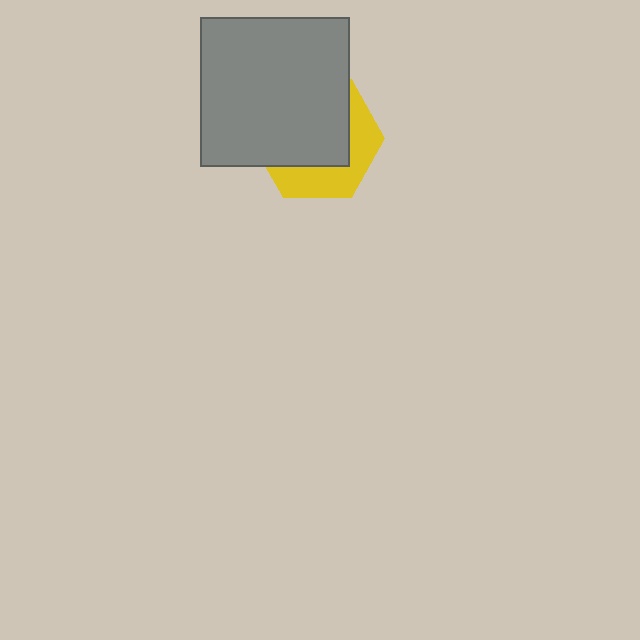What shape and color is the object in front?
The object in front is a gray square.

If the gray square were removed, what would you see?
You would see the complete yellow hexagon.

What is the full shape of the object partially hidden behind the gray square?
The partially hidden object is a yellow hexagon.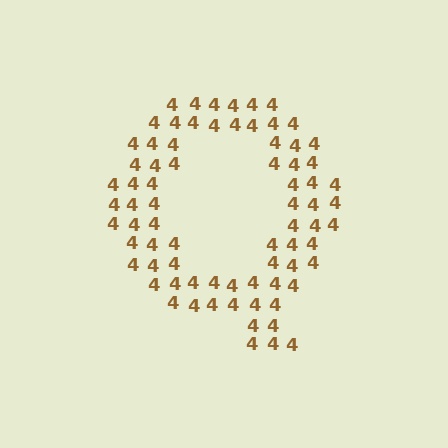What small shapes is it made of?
It is made of small digit 4's.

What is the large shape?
The large shape is the letter Q.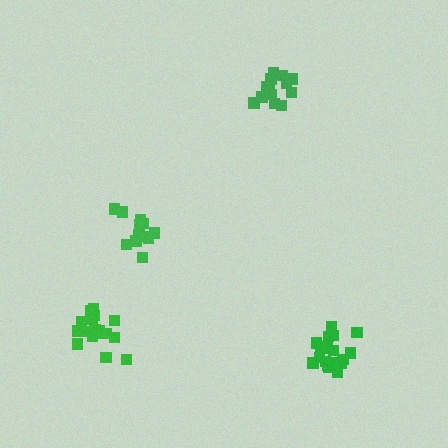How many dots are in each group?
Group 1: 13 dots, Group 2: 18 dots, Group 3: 17 dots, Group 4: 15 dots (63 total).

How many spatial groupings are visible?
There are 4 spatial groupings.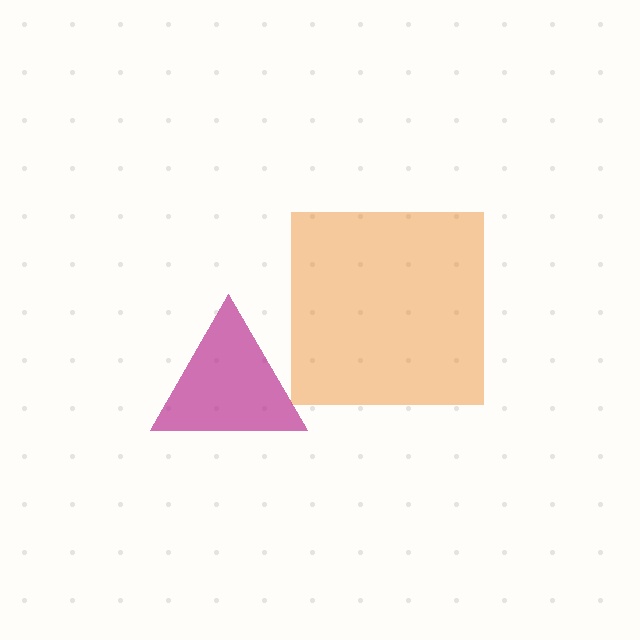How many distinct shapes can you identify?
There are 2 distinct shapes: an orange square, a magenta triangle.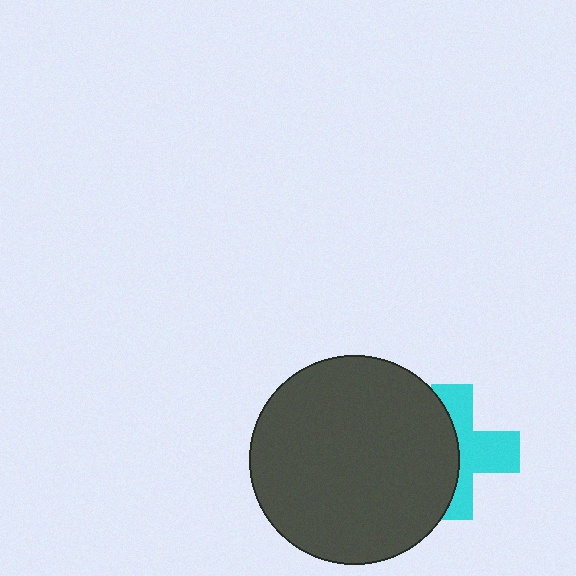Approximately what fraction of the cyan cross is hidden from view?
Roughly 49% of the cyan cross is hidden behind the dark gray circle.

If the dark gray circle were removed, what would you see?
You would see the complete cyan cross.